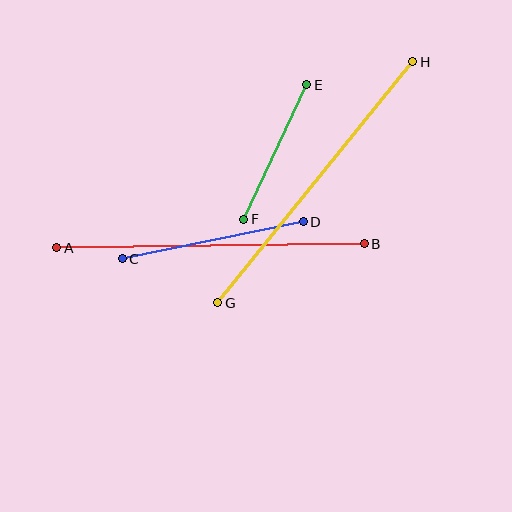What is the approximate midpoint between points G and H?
The midpoint is at approximately (315, 182) pixels.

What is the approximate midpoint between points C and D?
The midpoint is at approximately (213, 240) pixels.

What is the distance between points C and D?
The distance is approximately 185 pixels.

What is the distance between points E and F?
The distance is approximately 149 pixels.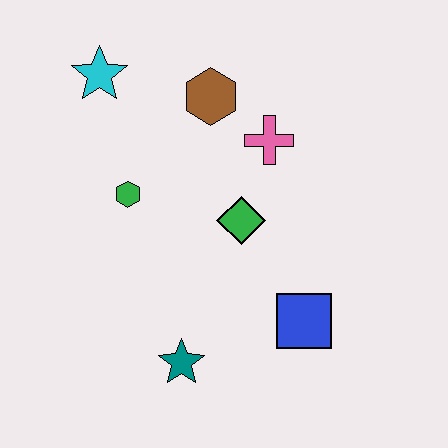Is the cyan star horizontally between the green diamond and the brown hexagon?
No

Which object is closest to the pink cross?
The brown hexagon is closest to the pink cross.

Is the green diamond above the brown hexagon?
No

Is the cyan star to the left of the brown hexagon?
Yes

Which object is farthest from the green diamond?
The cyan star is farthest from the green diamond.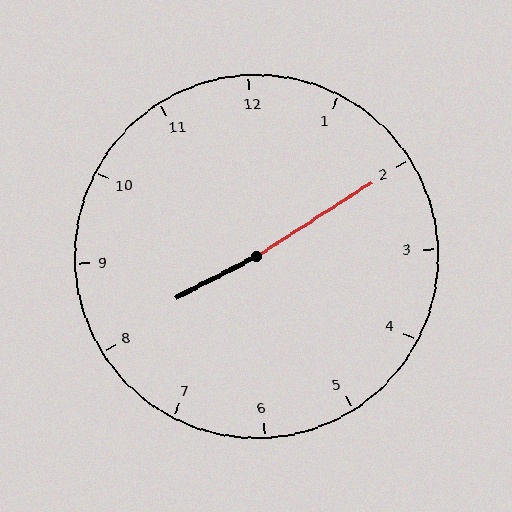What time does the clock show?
8:10.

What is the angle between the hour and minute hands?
Approximately 175 degrees.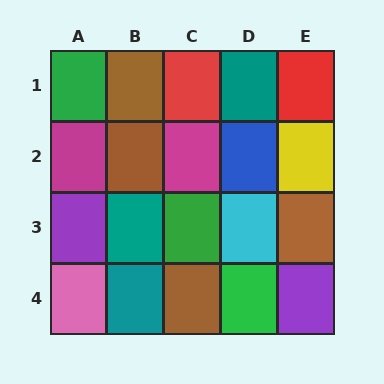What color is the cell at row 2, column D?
Blue.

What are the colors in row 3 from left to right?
Purple, teal, green, cyan, brown.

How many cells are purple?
2 cells are purple.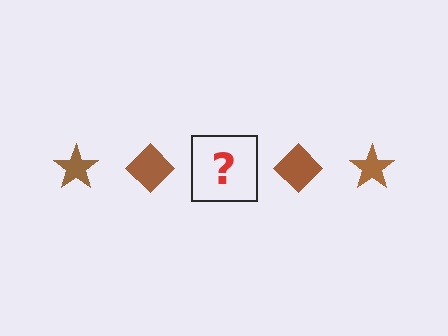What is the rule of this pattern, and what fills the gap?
The rule is that the pattern cycles through star, diamond shapes in brown. The gap should be filled with a brown star.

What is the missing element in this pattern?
The missing element is a brown star.